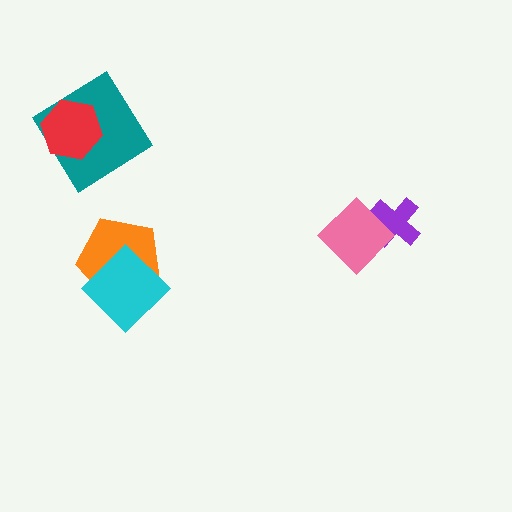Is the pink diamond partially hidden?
No, no other shape covers it.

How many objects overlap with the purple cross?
1 object overlaps with the purple cross.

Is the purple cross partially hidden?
Yes, it is partially covered by another shape.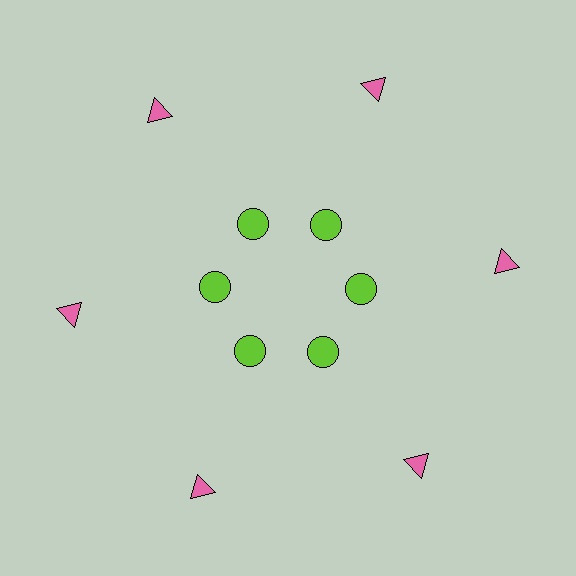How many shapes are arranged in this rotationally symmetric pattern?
There are 12 shapes, arranged in 6 groups of 2.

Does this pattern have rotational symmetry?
Yes, this pattern has 6-fold rotational symmetry. It looks the same after rotating 60 degrees around the center.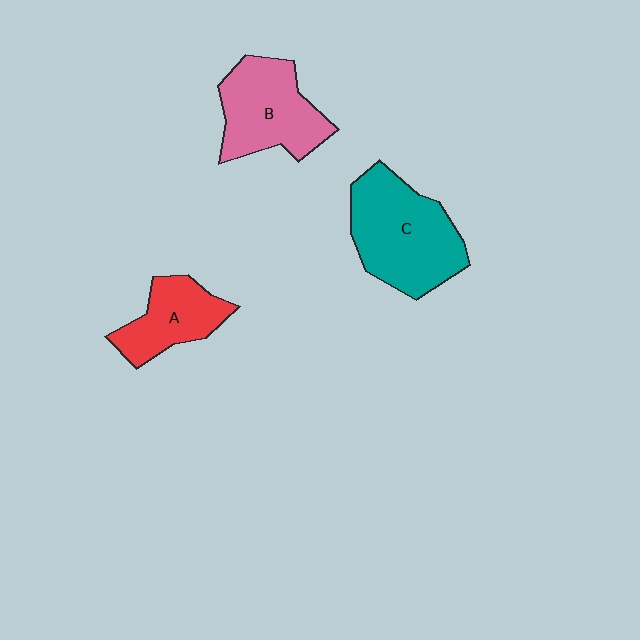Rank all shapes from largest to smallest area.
From largest to smallest: C (teal), B (pink), A (red).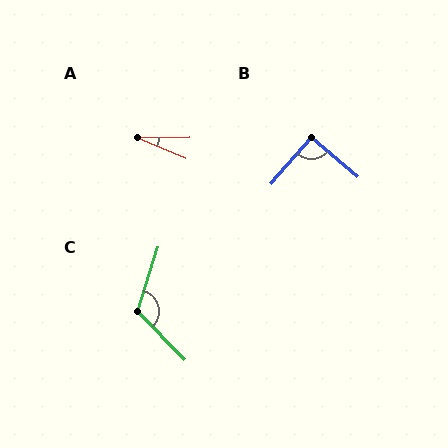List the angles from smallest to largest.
A (23°), B (91°), C (118°).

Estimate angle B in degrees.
Approximately 91 degrees.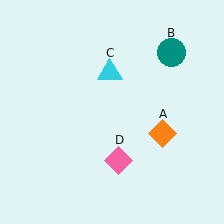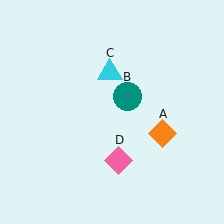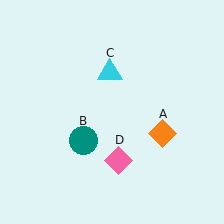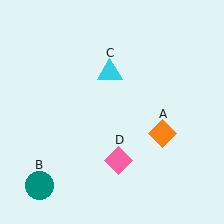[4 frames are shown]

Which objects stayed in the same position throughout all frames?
Orange diamond (object A) and cyan triangle (object C) and pink diamond (object D) remained stationary.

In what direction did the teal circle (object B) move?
The teal circle (object B) moved down and to the left.